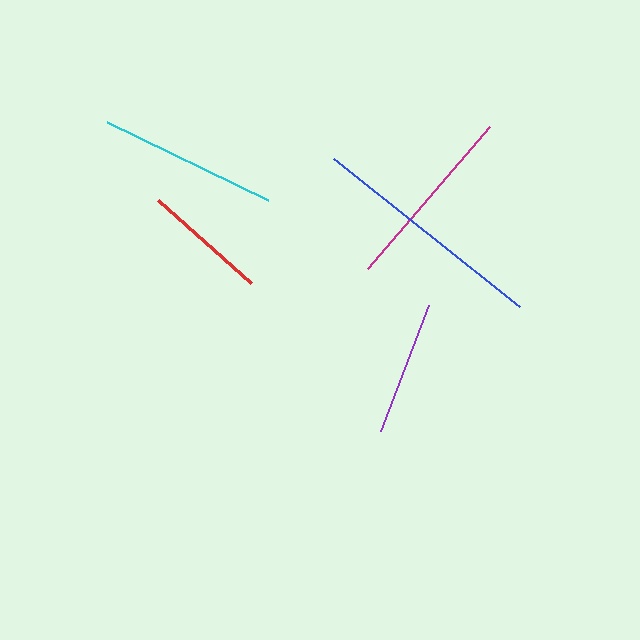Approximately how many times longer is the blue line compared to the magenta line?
The blue line is approximately 1.3 times the length of the magenta line.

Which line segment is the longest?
The blue line is the longest at approximately 238 pixels.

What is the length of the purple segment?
The purple segment is approximately 136 pixels long.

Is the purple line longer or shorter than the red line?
The purple line is longer than the red line.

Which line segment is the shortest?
The red line is the shortest at approximately 124 pixels.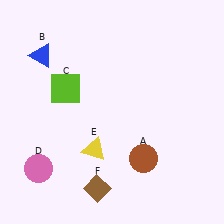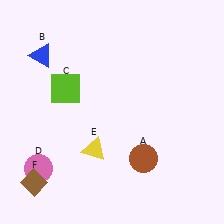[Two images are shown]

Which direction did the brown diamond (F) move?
The brown diamond (F) moved left.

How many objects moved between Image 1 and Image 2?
1 object moved between the two images.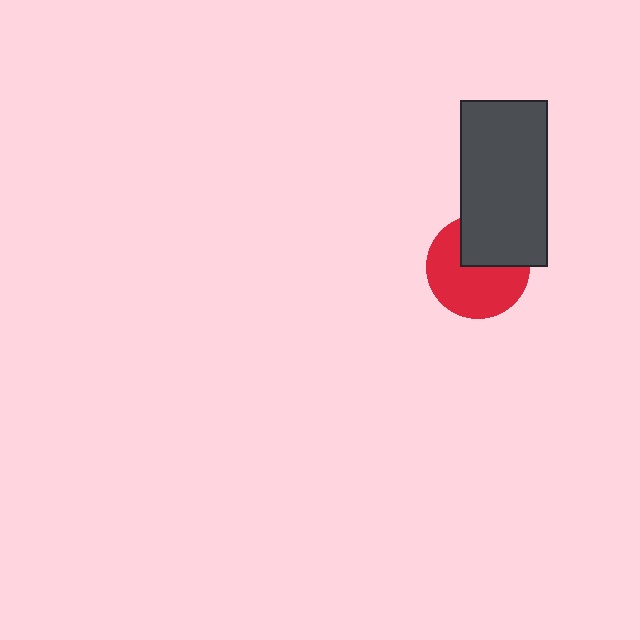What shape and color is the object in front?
The object in front is a dark gray rectangle.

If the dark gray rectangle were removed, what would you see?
You would see the complete red circle.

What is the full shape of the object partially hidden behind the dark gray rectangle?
The partially hidden object is a red circle.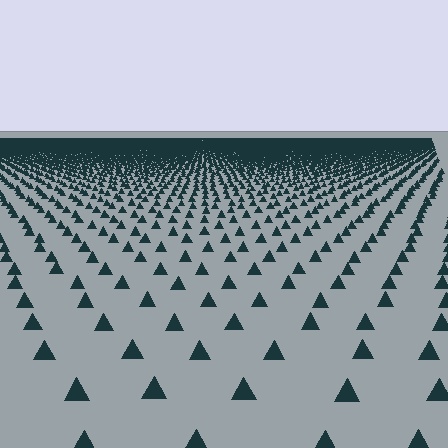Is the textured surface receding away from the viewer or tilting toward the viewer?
The surface is receding away from the viewer. Texture elements get smaller and denser toward the top.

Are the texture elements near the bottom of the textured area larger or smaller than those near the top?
Larger. Near the bottom, elements are closer to the viewer and appear at a bigger on-screen size.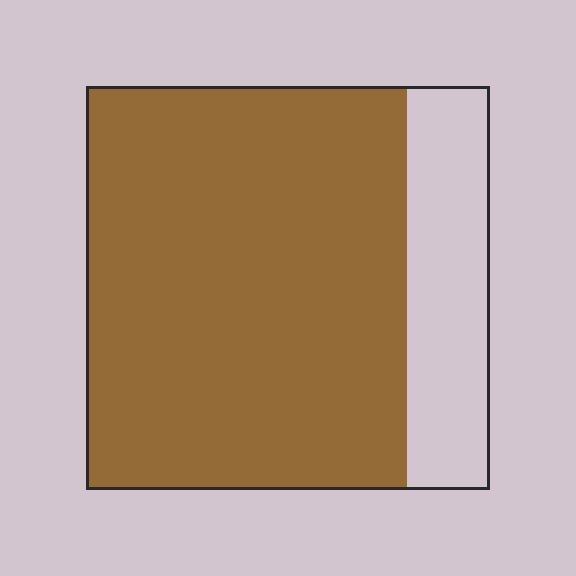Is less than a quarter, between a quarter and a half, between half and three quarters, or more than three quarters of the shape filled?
More than three quarters.